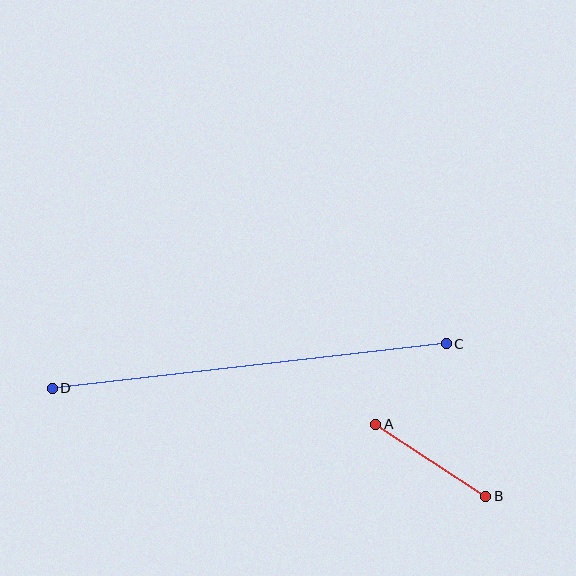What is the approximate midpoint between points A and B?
The midpoint is at approximately (431, 460) pixels.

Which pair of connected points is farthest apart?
Points C and D are farthest apart.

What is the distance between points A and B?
The distance is approximately 131 pixels.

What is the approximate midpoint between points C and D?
The midpoint is at approximately (249, 366) pixels.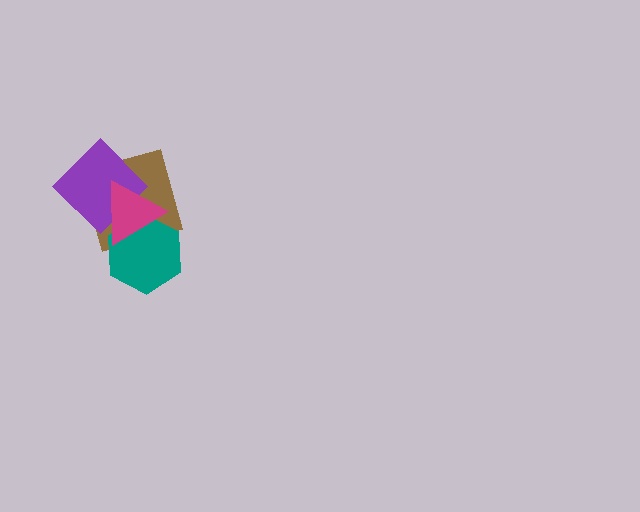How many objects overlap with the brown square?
3 objects overlap with the brown square.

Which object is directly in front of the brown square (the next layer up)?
The teal hexagon is directly in front of the brown square.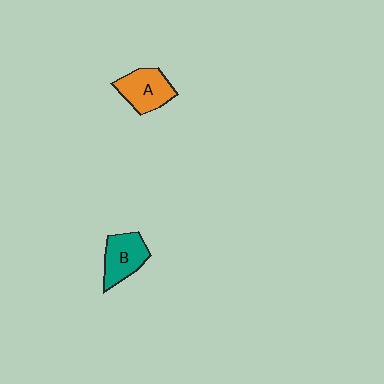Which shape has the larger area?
Shape A (orange).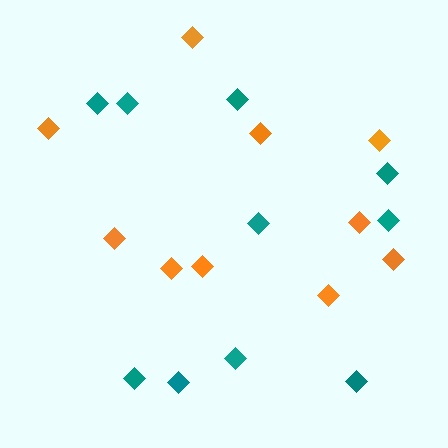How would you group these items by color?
There are 2 groups: one group of teal diamonds (10) and one group of orange diamonds (10).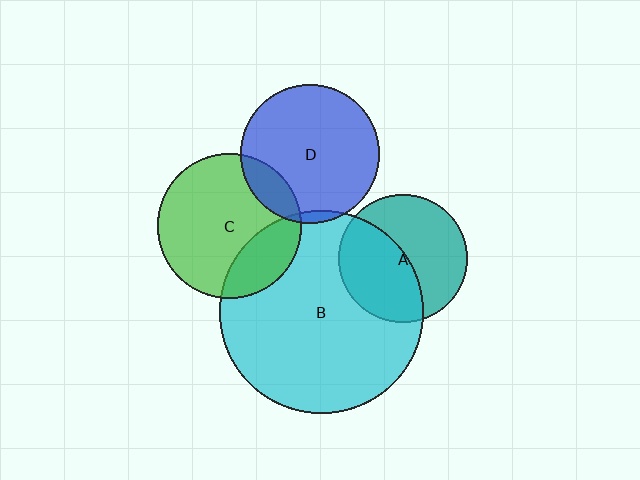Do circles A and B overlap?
Yes.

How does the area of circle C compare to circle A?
Approximately 1.3 times.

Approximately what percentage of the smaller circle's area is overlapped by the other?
Approximately 45%.